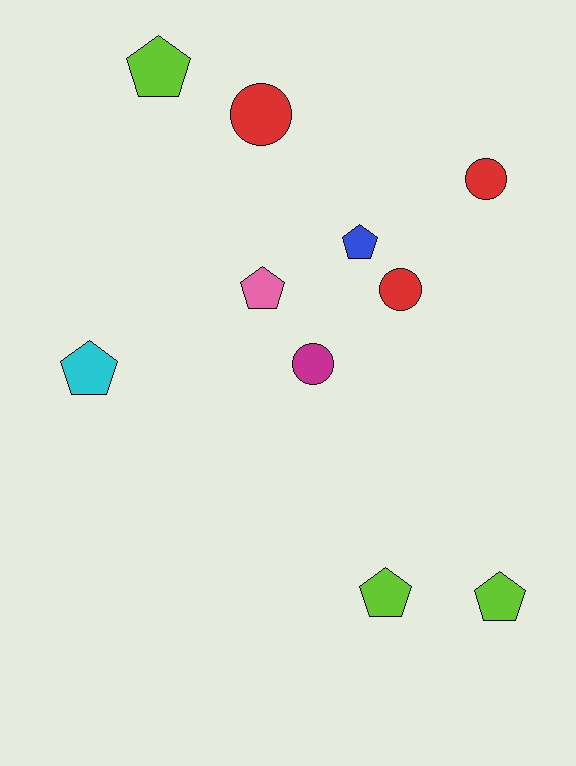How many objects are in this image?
There are 10 objects.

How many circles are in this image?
There are 4 circles.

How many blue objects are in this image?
There is 1 blue object.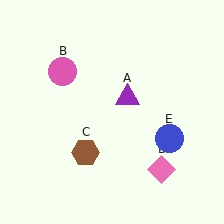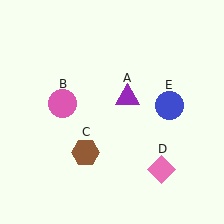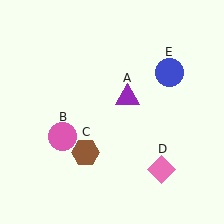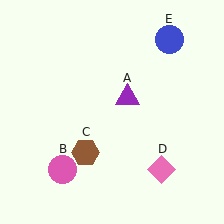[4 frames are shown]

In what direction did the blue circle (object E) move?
The blue circle (object E) moved up.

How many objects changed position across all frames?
2 objects changed position: pink circle (object B), blue circle (object E).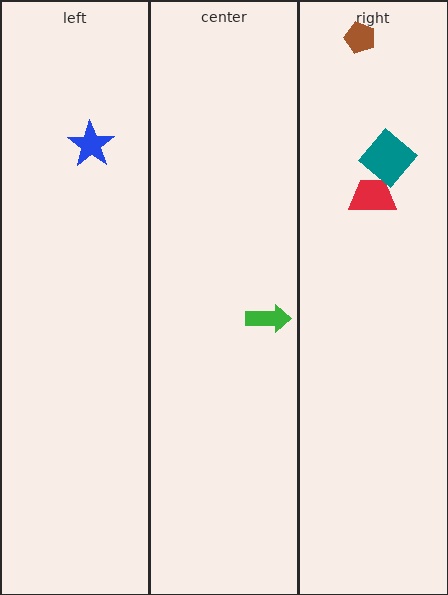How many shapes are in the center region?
1.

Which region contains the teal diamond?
The right region.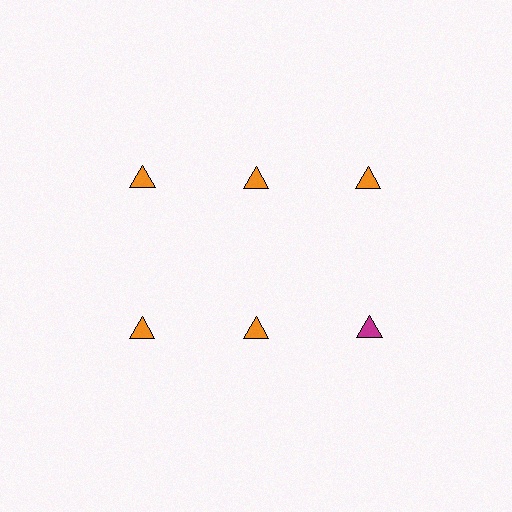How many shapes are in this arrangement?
There are 6 shapes arranged in a grid pattern.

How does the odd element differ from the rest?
It has a different color: magenta instead of orange.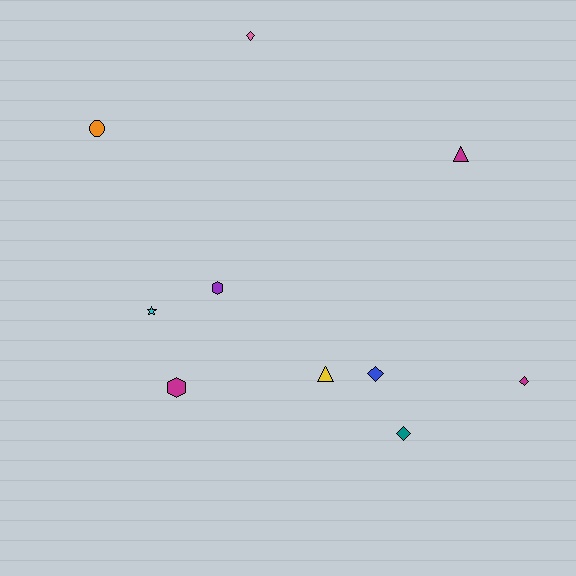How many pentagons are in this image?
There are no pentagons.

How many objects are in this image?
There are 10 objects.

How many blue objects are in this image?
There is 1 blue object.